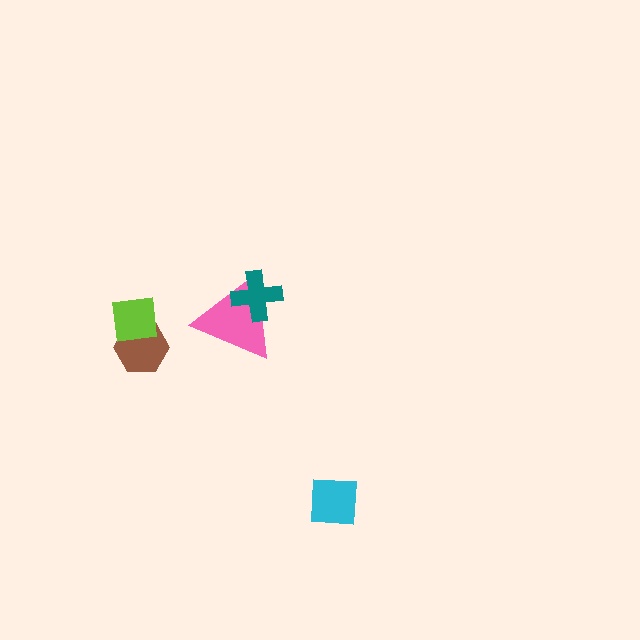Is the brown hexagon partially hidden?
Yes, it is partially covered by another shape.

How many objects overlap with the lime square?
1 object overlaps with the lime square.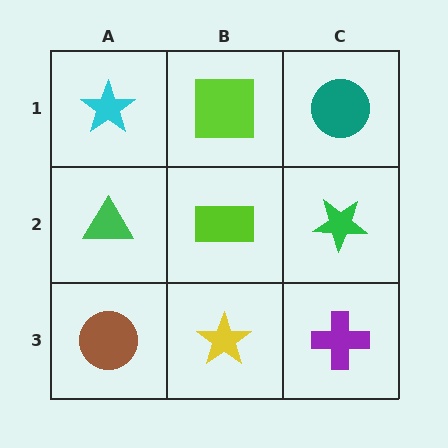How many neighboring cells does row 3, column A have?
2.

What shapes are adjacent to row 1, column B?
A lime rectangle (row 2, column B), a cyan star (row 1, column A), a teal circle (row 1, column C).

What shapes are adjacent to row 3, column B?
A lime rectangle (row 2, column B), a brown circle (row 3, column A), a purple cross (row 3, column C).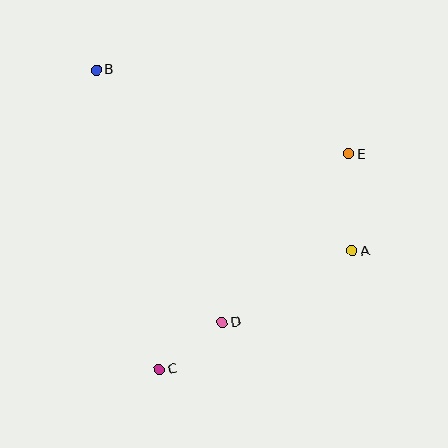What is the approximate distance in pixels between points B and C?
The distance between B and C is approximately 306 pixels.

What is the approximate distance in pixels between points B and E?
The distance between B and E is approximately 266 pixels.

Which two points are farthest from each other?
Points A and B are farthest from each other.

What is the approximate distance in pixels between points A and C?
The distance between A and C is approximately 226 pixels.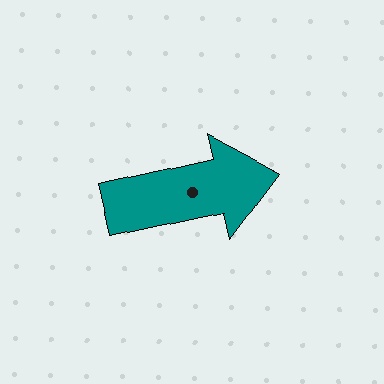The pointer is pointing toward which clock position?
Roughly 3 o'clock.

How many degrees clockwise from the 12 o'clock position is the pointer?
Approximately 77 degrees.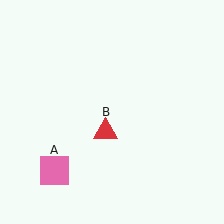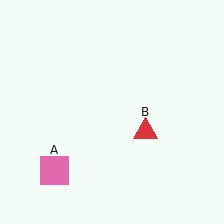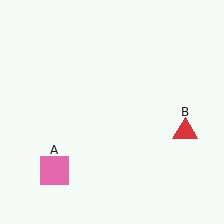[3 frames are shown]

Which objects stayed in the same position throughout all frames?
Pink square (object A) remained stationary.